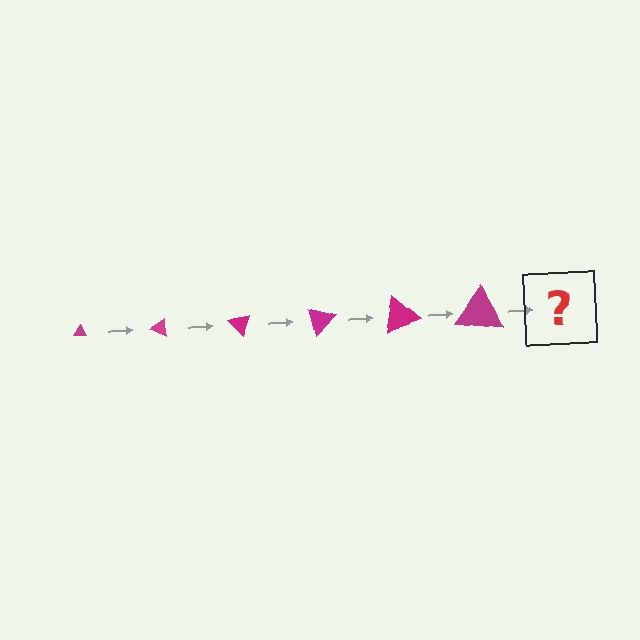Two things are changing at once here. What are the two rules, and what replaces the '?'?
The two rules are that the triangle grows larger each step and it rotates 25 degrees each step. The '?' should be a triangle, larger than the previous one and rotated 150 degrees from the start.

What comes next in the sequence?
The next element should be a triangle, larger than the previous one and rotated 150 degrees from the start.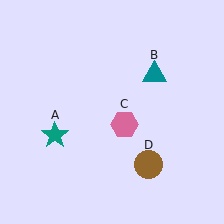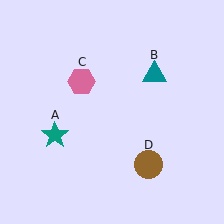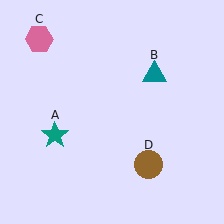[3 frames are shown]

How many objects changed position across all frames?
1 object changed position: pink hexagon (object C).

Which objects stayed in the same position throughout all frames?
Teal star (object A) and teal triangle (object B) and brown circle (object D) remained stationary.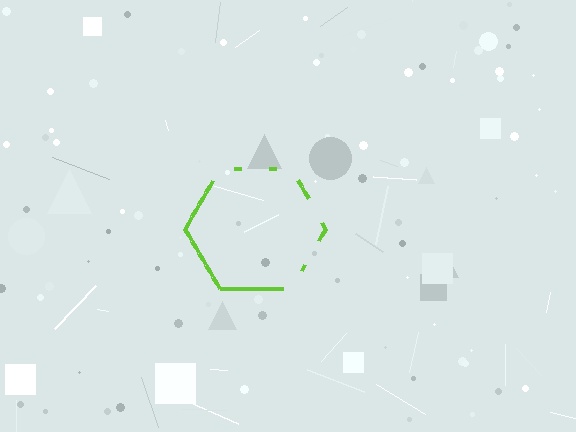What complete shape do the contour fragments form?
The contour fragments form a hexagon.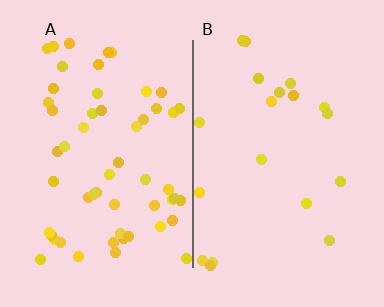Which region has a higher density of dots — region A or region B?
A (the left).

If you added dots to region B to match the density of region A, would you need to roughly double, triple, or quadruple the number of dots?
Approximately triple.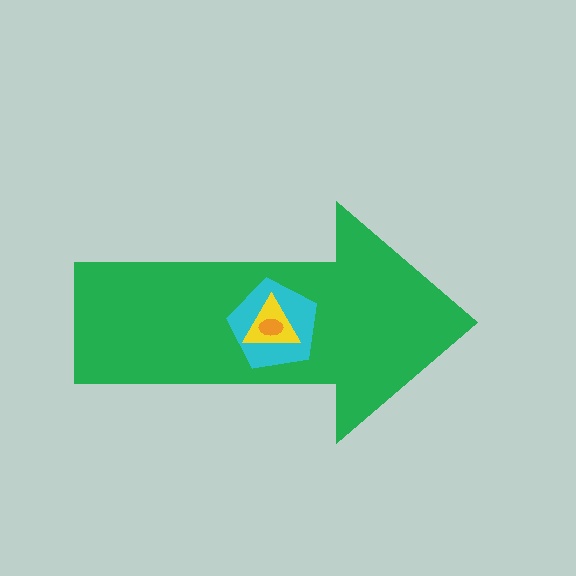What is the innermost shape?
The orange ellipse.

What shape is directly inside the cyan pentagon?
The yellow triangle.